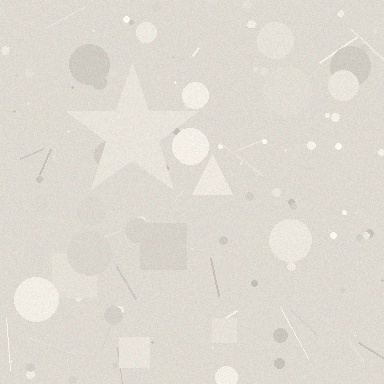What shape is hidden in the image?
A star is hidden in the image.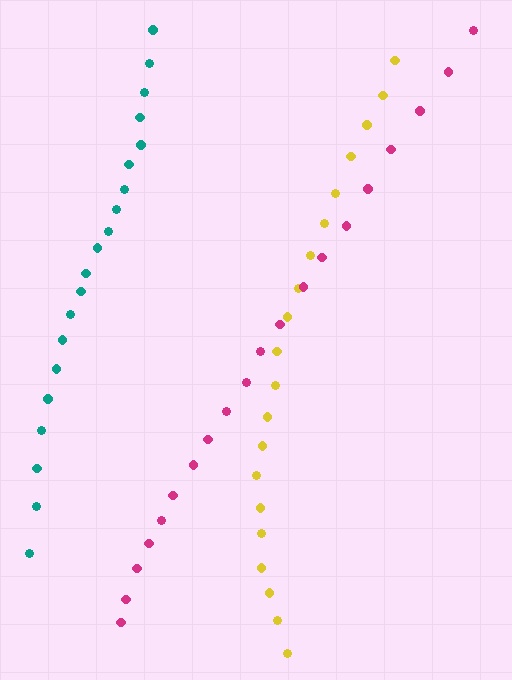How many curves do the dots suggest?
There are 3 distinct paths.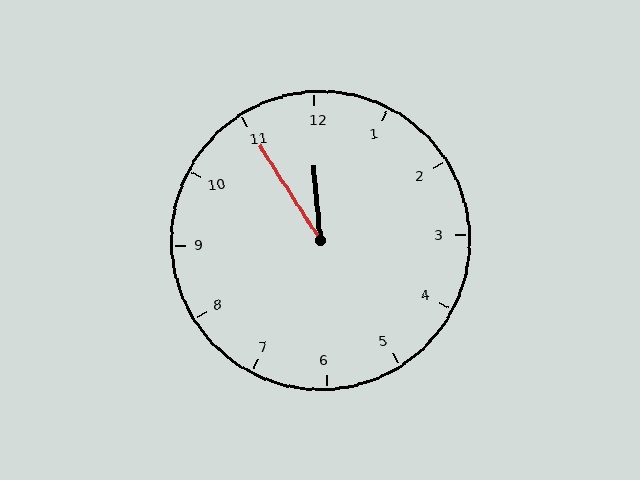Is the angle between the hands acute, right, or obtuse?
It is acute.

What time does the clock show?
11:55.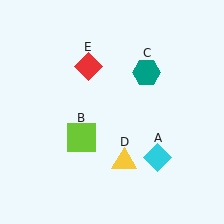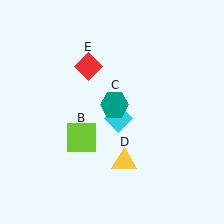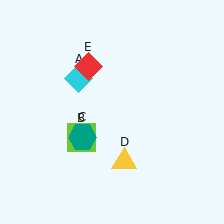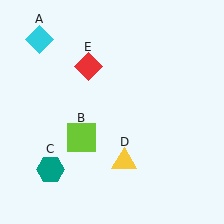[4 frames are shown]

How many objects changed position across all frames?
2 objects changed position: cyan diamond (object A), teal hexagon (object C).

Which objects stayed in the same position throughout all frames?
Lime square (object B) and yellow triangle (object D) and red diamond (object E) remained stationary.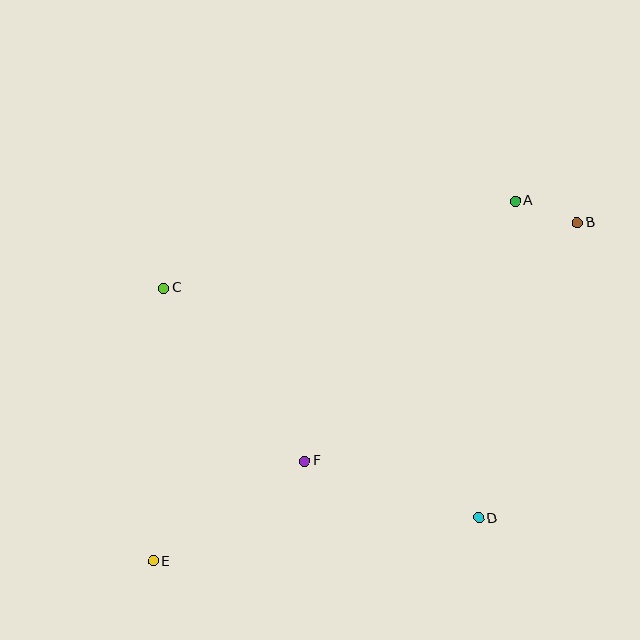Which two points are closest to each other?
Points A and B are closest to each other.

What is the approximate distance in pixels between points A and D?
The distance between A and D is approximately 319 pixels.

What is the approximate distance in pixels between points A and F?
The distance between A and F is approximately 334 pixels.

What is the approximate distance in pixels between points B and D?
The distance between B and D is approximately 312 pixels.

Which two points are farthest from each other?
Points B and E are farthest from each other.